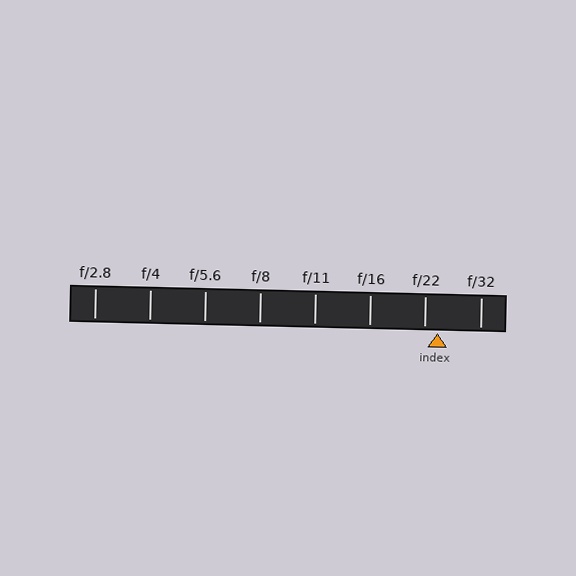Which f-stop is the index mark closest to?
The index mark is closest to f/22.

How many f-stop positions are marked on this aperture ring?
There are 8 f-stop positions marked.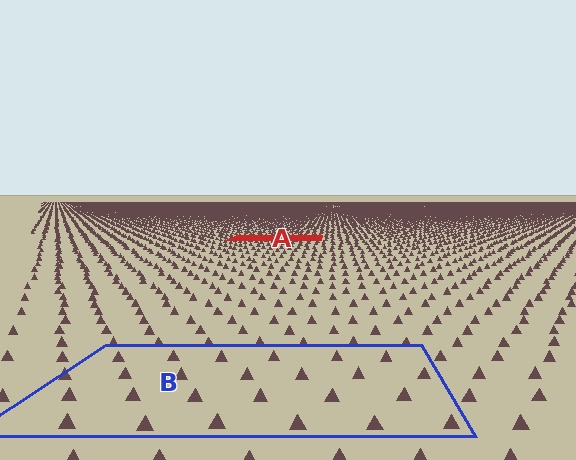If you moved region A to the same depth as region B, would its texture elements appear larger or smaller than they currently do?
They would appear larger. At a closer depth, the same texture elements are projected at a bigger on-screen size.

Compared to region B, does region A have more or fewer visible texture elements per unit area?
Region A has more texture elements per unit area — they are packed more densely because it is farther away.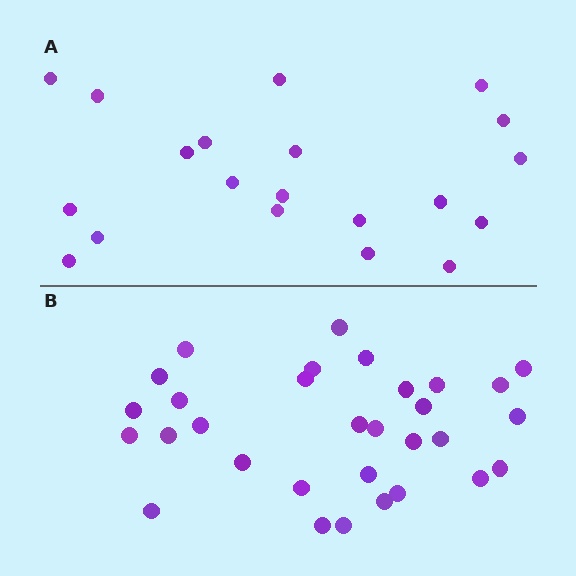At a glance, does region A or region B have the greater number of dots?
Region B (the bottom region) has more dots.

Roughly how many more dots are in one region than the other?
Region B has roughly 12 or so more dots than region A.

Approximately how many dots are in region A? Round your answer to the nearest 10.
About 20 dots.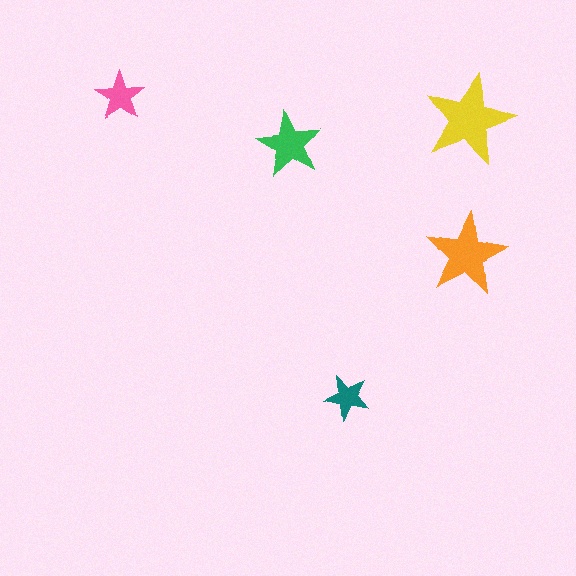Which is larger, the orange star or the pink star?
The orange one.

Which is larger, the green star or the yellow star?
The yellow one.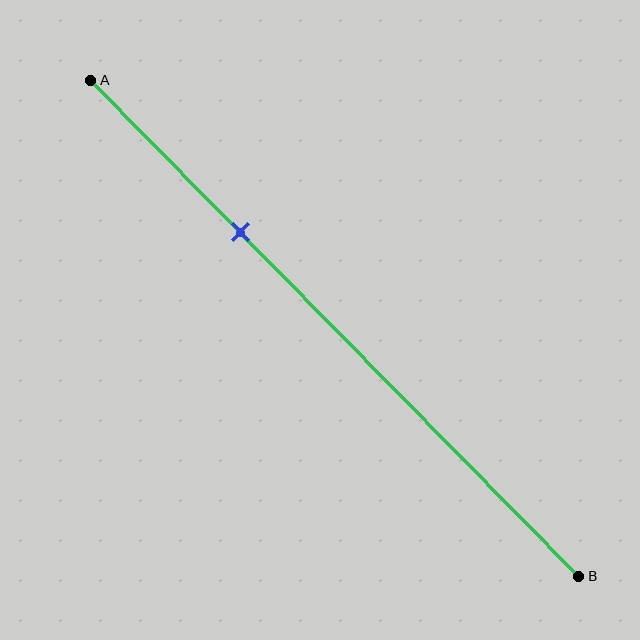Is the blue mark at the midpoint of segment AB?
No, the mark is at about 30% from A, not at the 50% midpoint.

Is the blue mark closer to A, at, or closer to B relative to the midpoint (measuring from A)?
The blue mark is closer to point A than the midpoint of segment AB.